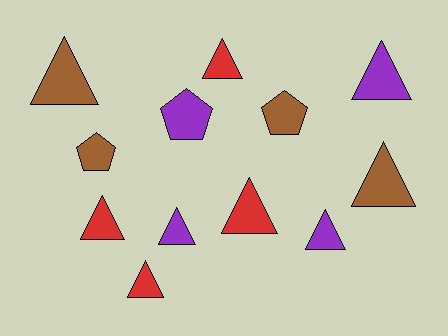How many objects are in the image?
There are 12 objects.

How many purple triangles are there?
There are 3 purple triangles.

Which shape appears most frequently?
Triangle, with 9 objects.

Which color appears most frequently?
Purple, with 4 objects.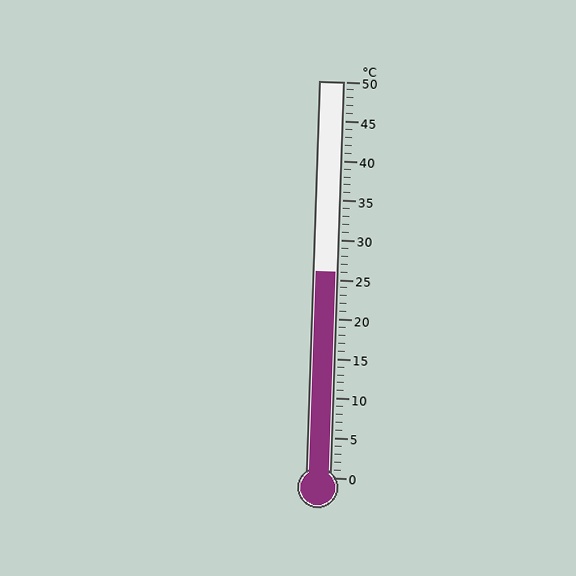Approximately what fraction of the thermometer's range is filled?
The thermometer is filled to approximately 50% of its range.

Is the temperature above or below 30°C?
The temperature is below 30°C.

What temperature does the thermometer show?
The thermometer shows approximately 26°C.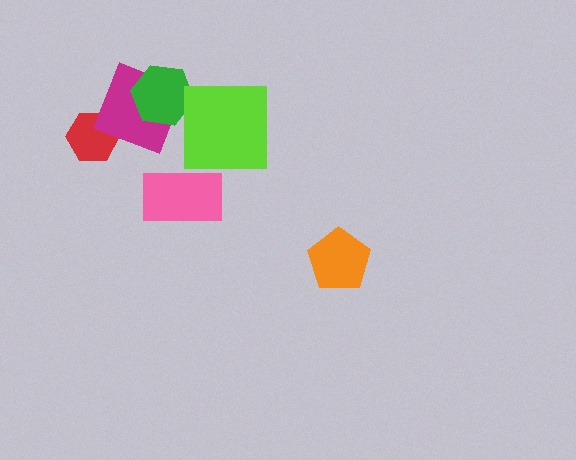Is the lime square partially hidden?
No, no other shape covers it.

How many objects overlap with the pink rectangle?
0 objects overlap with the pink rectangle.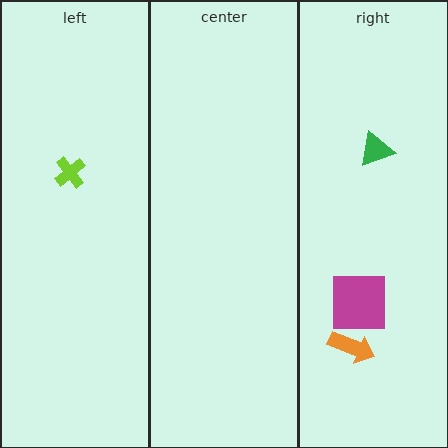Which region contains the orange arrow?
The right region.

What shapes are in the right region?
The magenta square, the orange arrow, the green triangle.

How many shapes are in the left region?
1.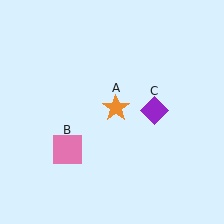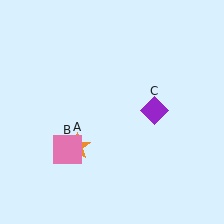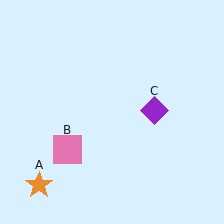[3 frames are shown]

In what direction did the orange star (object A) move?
The orange star (object A) moved down and to the left.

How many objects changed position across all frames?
1 object changed position: orange star (object A).